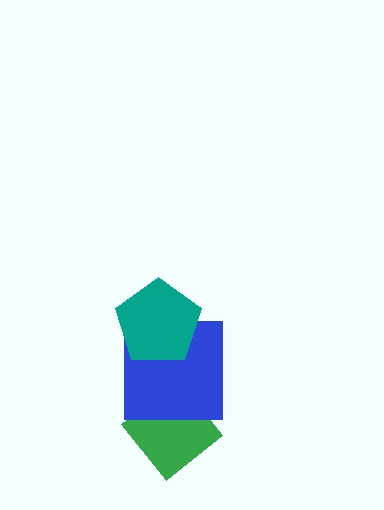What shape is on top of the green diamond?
The blue square is on top of the green diamond.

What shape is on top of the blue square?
The teal pentagon is on top of the blue square.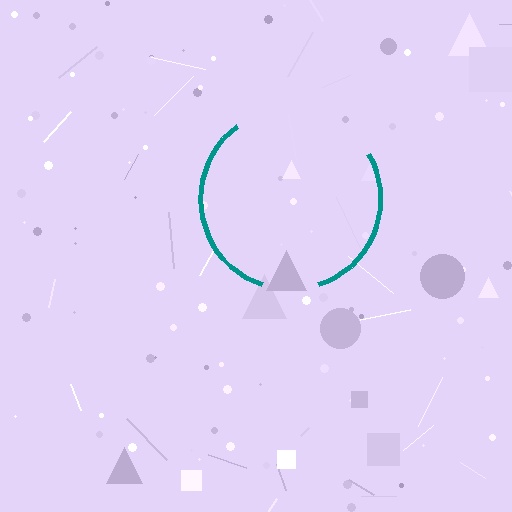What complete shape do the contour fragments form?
The contour fragments form a circle.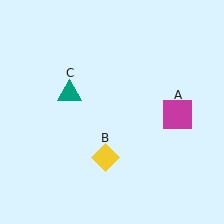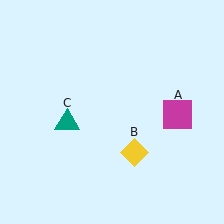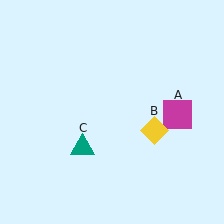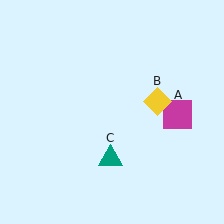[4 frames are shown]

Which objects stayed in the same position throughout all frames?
Magenta square (object A) remained stationary.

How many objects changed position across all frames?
2 objects changed position: yellow diamond (object B), teal triangle (object C).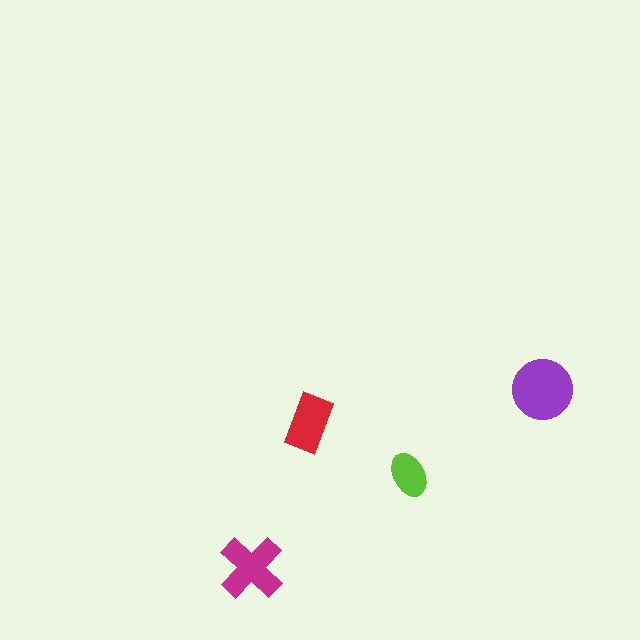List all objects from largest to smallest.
The purple circle, the magenta cross, the red rectangle, the lime ellipse.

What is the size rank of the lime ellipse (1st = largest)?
4th.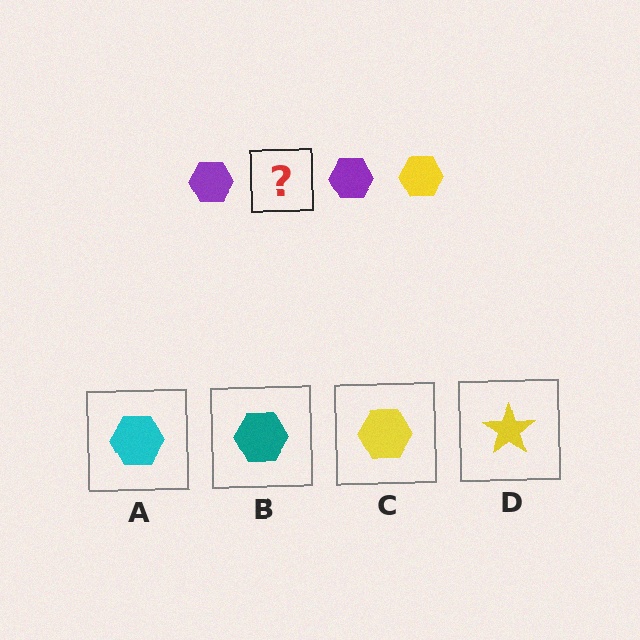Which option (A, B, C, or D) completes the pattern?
C.